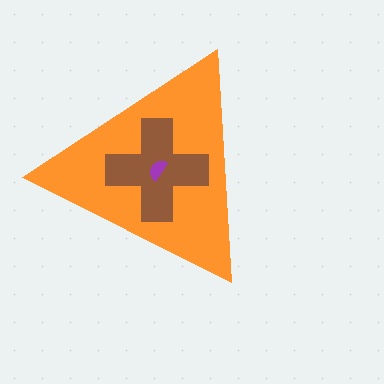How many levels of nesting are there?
3.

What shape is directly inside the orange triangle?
The brown cross.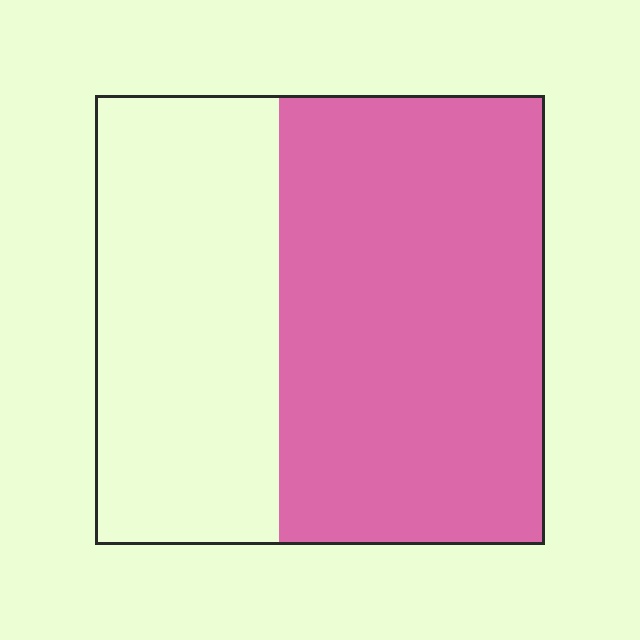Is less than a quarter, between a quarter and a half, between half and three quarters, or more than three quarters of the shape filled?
Between half and three quarters.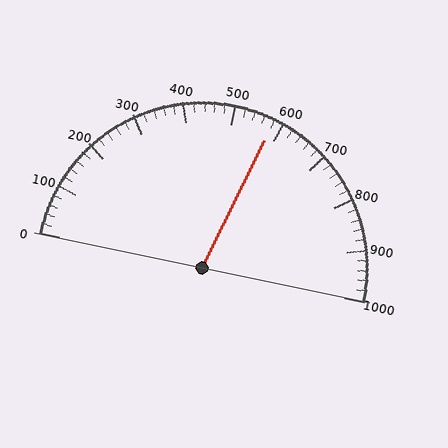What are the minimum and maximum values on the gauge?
The gauge ranges from 0 to 1000.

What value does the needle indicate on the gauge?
The needle indicates approximately 580.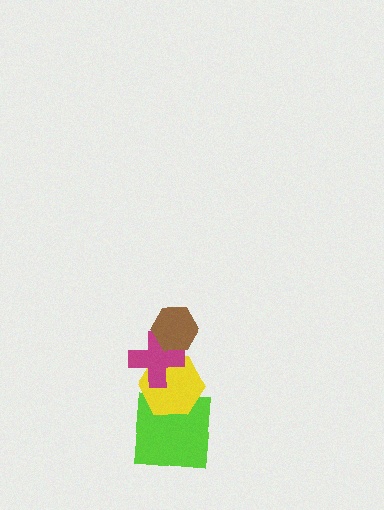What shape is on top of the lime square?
The yellow hexagon is on top of the lime square.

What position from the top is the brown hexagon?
The brown hexagon is 1st from the top.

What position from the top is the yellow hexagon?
The yellow hexagon is 3rd from the top.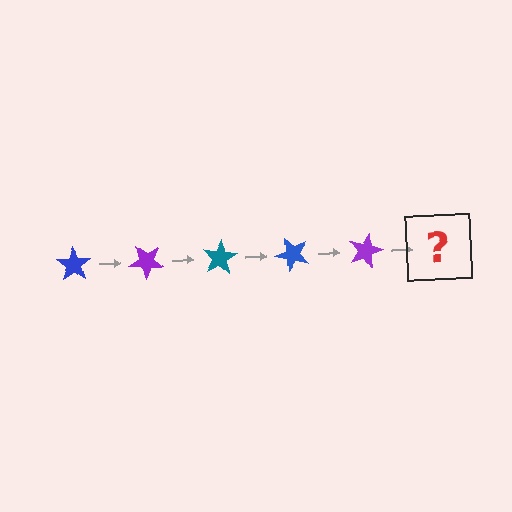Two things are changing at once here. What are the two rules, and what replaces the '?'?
The two rules are that it rotates 40 degrees each step and the color cycles through blue, purple, and teal. The '?' should be a teal star, rotated 200 degrees from the start.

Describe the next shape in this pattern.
It should be a teal star, rotated 200 degrees from the start.